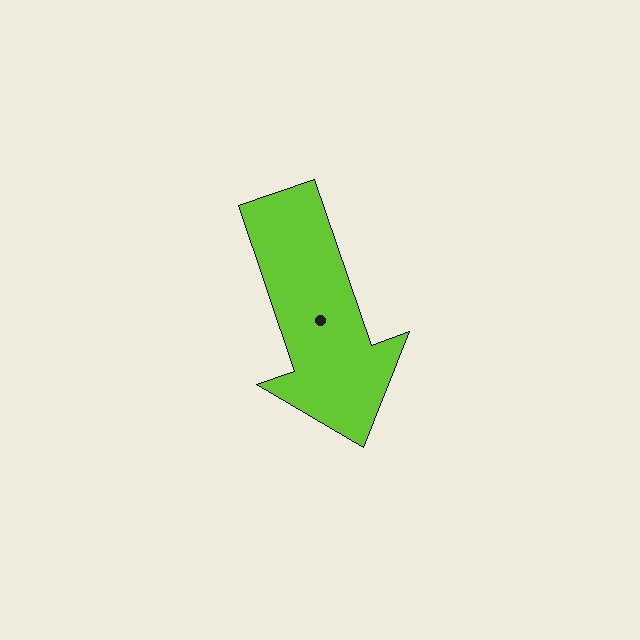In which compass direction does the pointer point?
South.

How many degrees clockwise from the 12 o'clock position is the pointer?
Approximately 161 degrees.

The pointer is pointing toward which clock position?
Roughly 5 o'clock.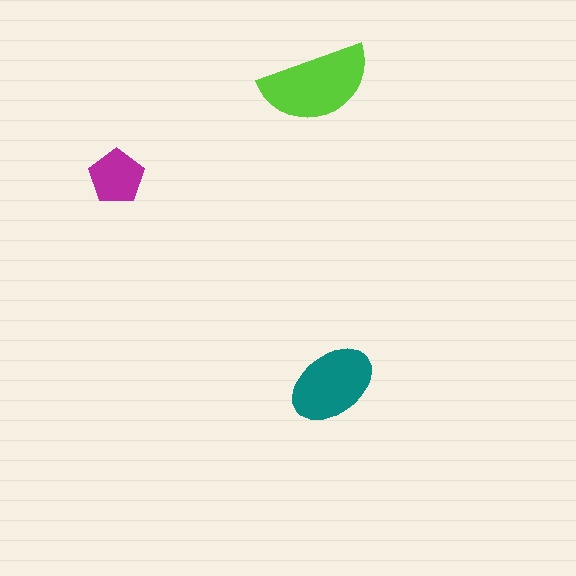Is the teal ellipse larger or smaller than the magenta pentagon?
Larger.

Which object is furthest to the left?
The magenta pentagon is leftmost.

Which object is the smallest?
The magenta pentagon.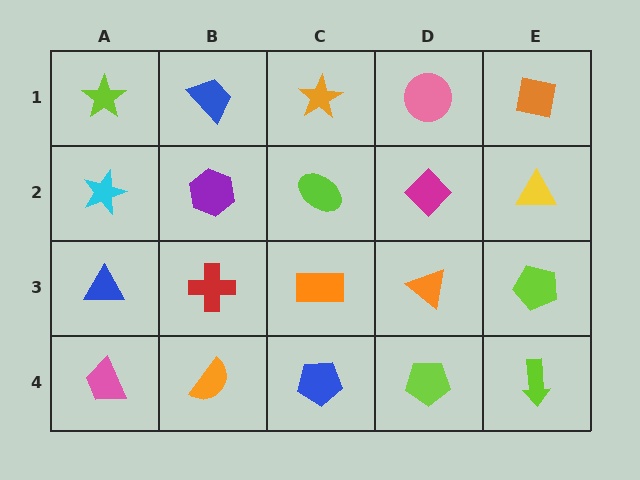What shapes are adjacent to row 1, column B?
A purple hexagon (row 2, column B), a lime star (row 1, column A), an orange star (row 1, column C).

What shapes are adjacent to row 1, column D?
A magenta diamond (row 2, column D), an orange star (row 1, column C), an orange square (row 1, column E).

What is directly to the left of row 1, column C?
A blue trapezoid.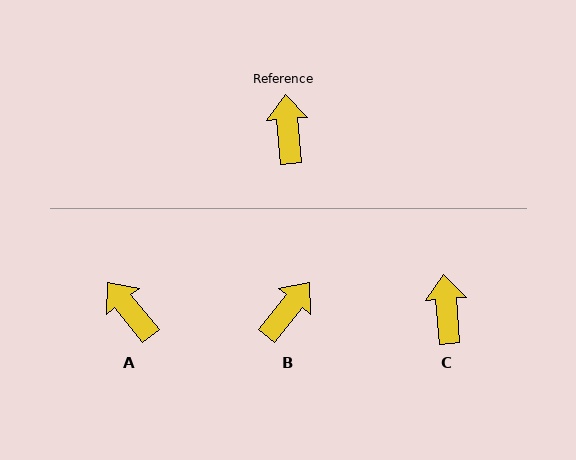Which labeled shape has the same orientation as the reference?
C.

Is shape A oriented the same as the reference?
No, it is off by about 34 degrees.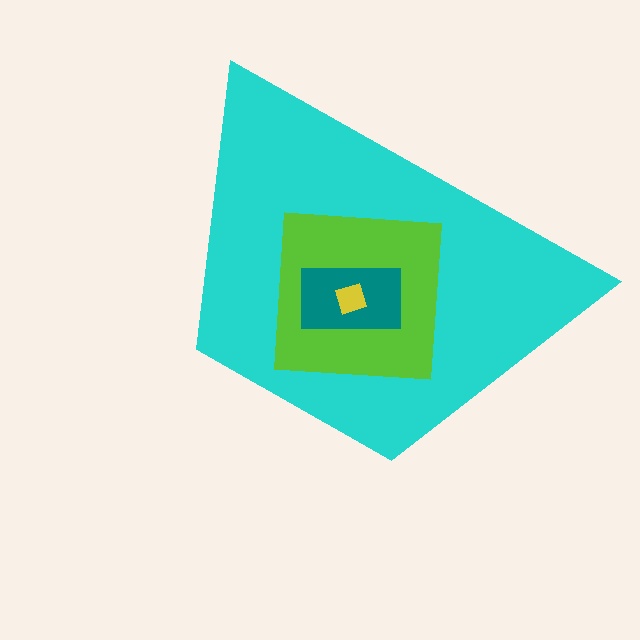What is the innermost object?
The yellow square.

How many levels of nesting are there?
4.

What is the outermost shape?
The cyan trapezoid.